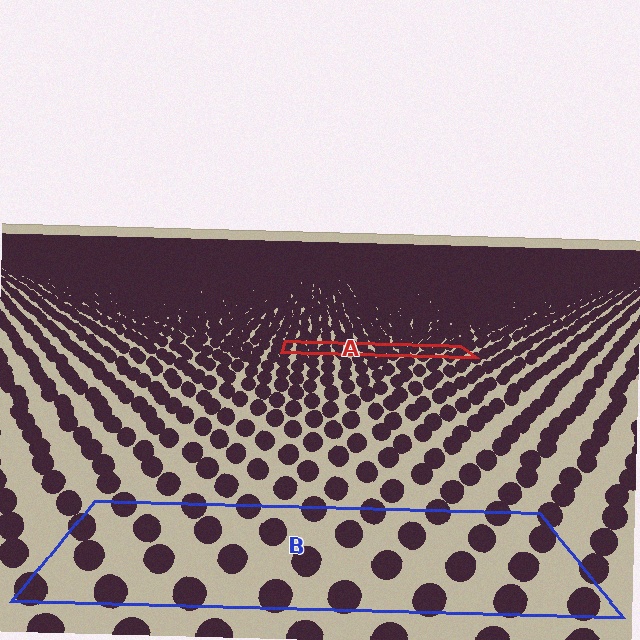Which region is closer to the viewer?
Region B is closer. The texture elements there are larger and more spread out.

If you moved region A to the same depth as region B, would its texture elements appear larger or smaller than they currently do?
They would appear larger. At a closer depth, the same texture elements are projected at a bigger on-screen size.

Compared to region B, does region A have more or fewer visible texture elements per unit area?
Region A has more texture elements per unit area — they are packed more densely because it is farther away.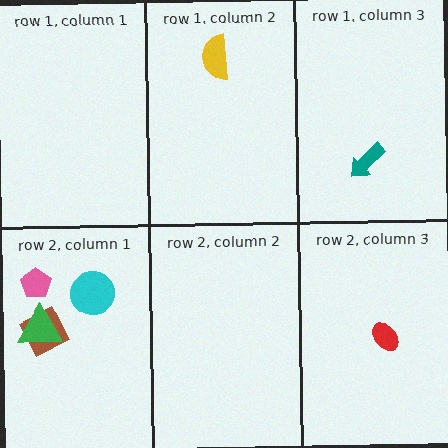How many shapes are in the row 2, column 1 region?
4.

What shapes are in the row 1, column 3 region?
The teal arrow.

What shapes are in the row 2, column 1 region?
The brown square, the cyan circle, the green triangle, the pink pentagon.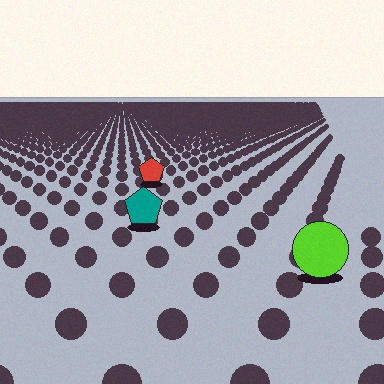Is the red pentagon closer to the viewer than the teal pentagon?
No. The teal pentagon is closer — you can tell from the texture gradient: the ground texture is coarser near it.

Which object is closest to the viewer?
The lime circle is closest. The texture marks near it are larger and more spread out.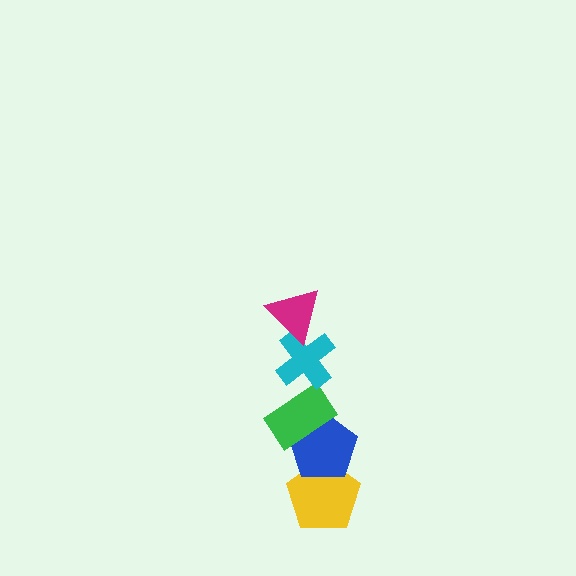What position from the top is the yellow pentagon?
The yellow pentagon is 5th from the top.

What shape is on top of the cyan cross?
The magenta triangle is on top of the cyan cross.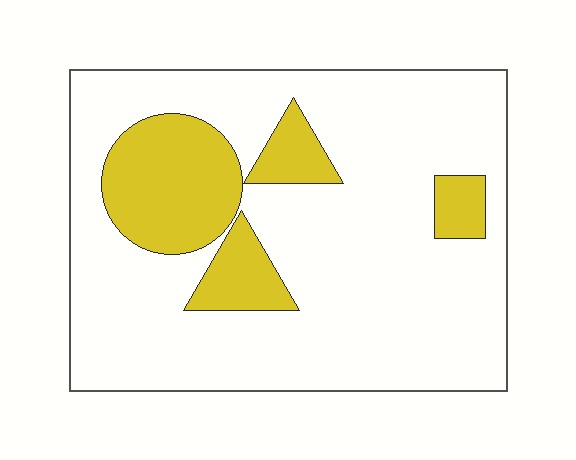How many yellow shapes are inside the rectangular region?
4.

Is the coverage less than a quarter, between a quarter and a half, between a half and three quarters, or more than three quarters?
Less than a quarter.